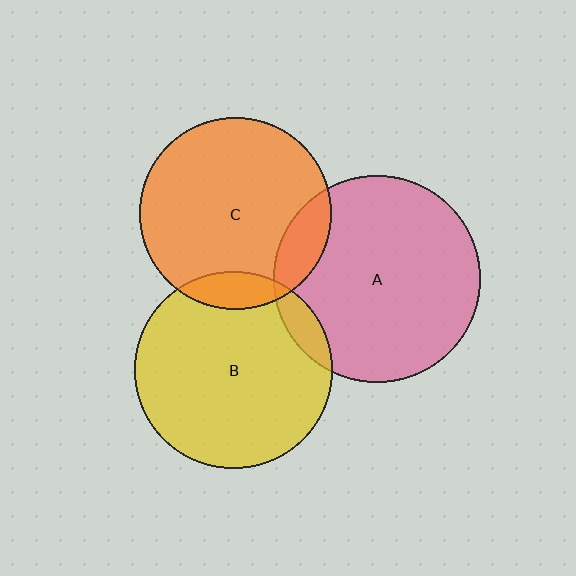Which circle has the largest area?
Circle A (pink).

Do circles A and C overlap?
Yes.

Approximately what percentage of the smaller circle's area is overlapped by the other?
Approximately 15%.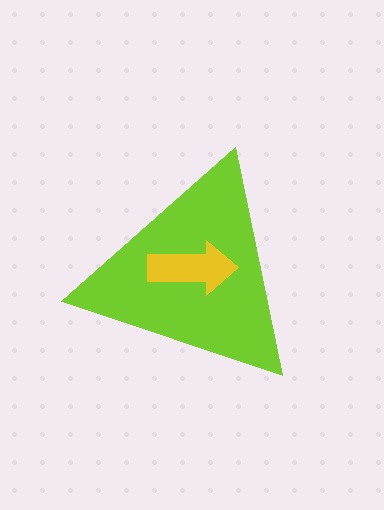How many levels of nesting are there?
2.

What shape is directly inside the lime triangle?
The yellow arrow.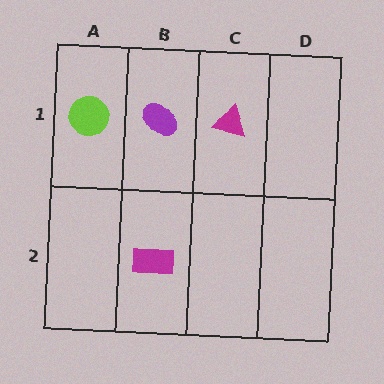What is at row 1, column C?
A magenta triangle.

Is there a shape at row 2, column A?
No, that cell is empty.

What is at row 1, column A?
A lime circle.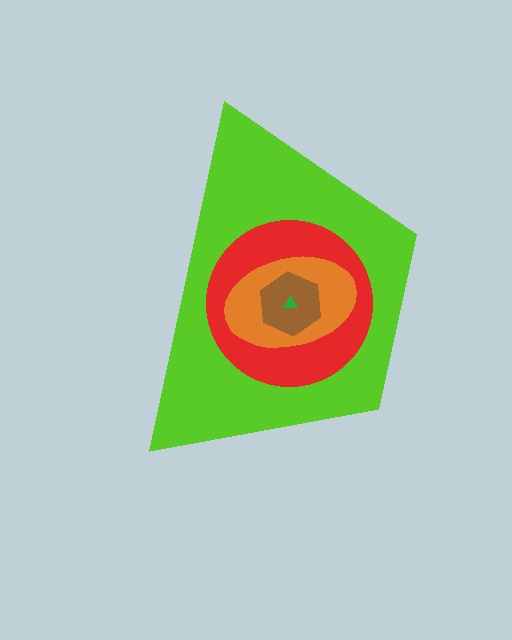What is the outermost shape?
The lime trapezoid.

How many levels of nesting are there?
5.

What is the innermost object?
The green triangle.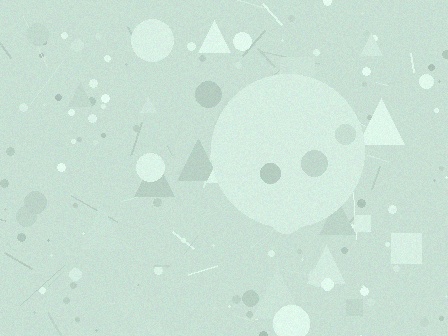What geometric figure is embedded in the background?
A circle is embedded in the background.